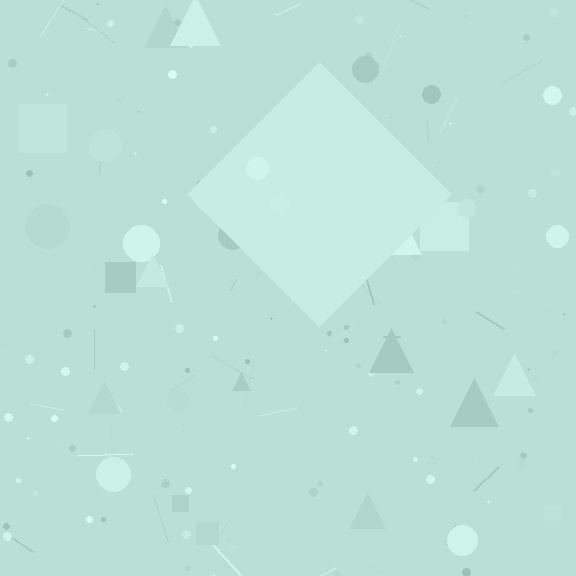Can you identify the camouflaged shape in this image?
The camouflaged shape is a diamond.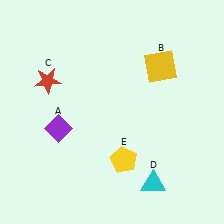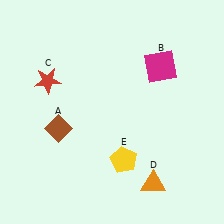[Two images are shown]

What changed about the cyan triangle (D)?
In Image 1, D is cyan. In Image 2, it changed to orange.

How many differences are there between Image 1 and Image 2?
There are 3 differences between the two images.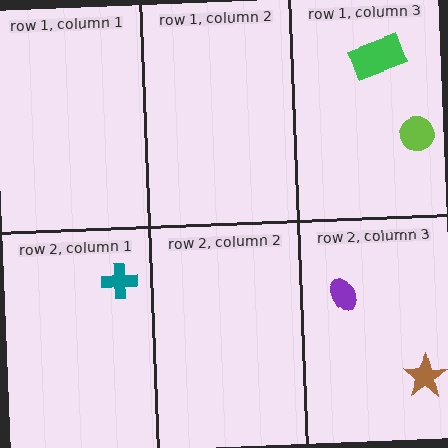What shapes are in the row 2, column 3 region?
The brown star, the purple ellipse.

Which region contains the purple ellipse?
The row 2, column 3 region.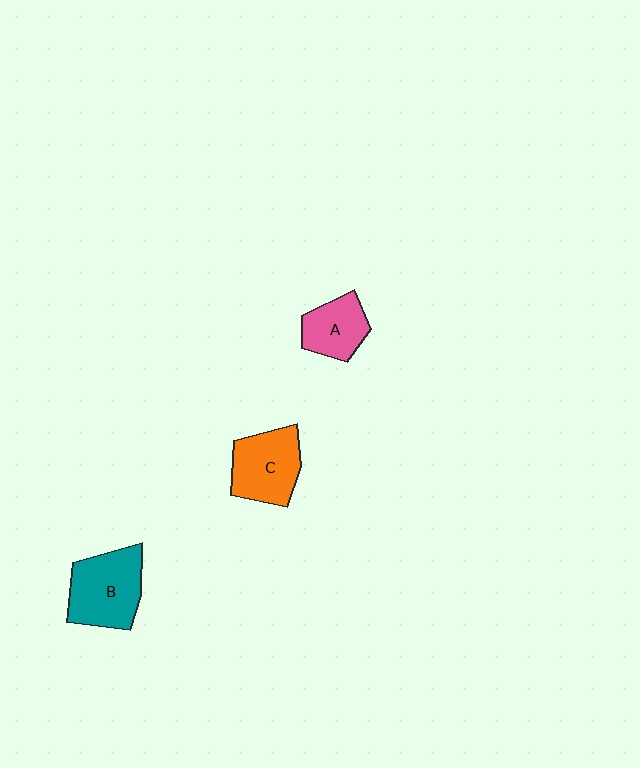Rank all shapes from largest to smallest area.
From largest to smallest: B (teal), C (orange), A (pink).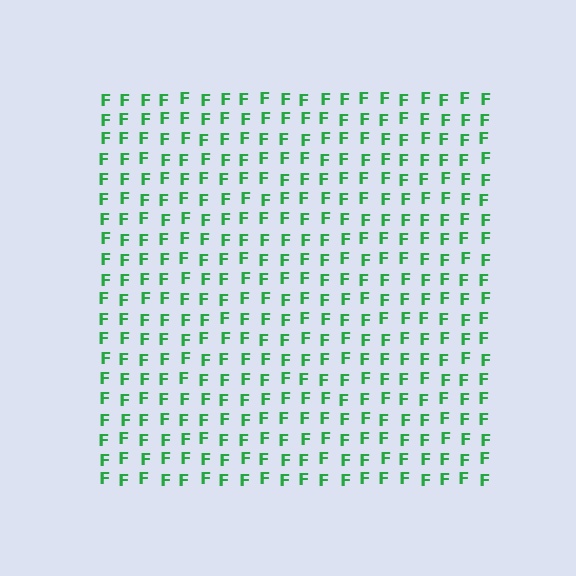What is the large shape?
The large shape is a square.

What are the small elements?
The small elements are letter F's.